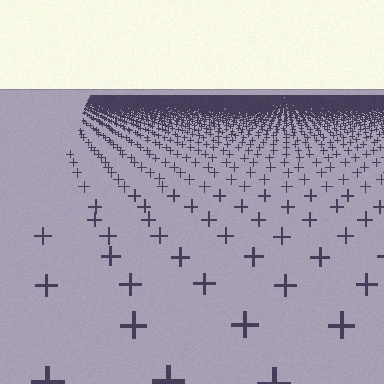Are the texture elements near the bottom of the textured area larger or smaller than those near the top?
Larger. Near the bottom, elements are closer to the viewer and appear at a bigger on-screen size.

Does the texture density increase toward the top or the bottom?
Density increases toward the top.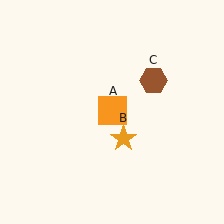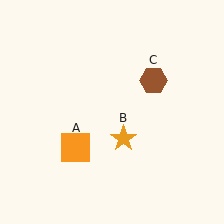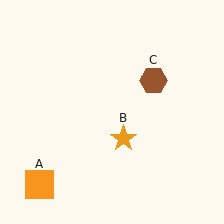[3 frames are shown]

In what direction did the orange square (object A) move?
The orange square (object A) moved down and to the left.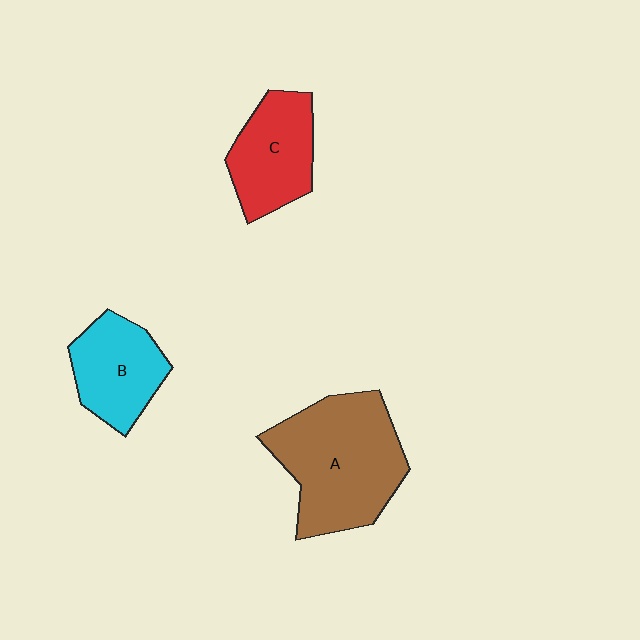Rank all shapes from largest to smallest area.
From largest to smallest: A (brown), C (red), B (cyan).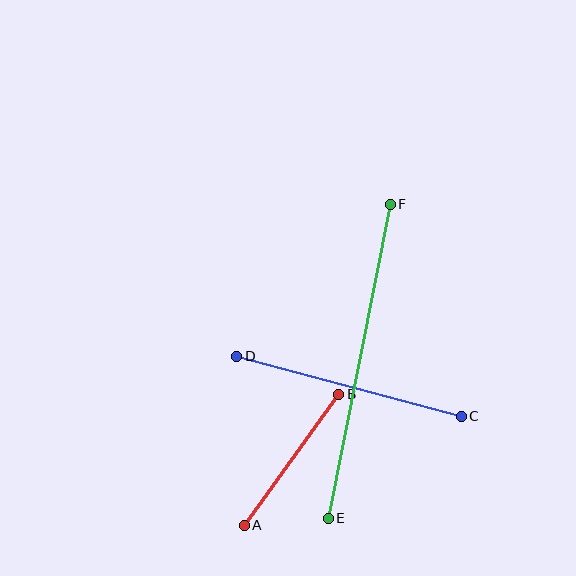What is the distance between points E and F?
The distance is approximately 320 pixels.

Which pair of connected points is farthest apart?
Points E and F are farthest apart.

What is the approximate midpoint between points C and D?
The midpoint is at approximately (349, 386) pixels.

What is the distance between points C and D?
The distance is approximately 233 pixels.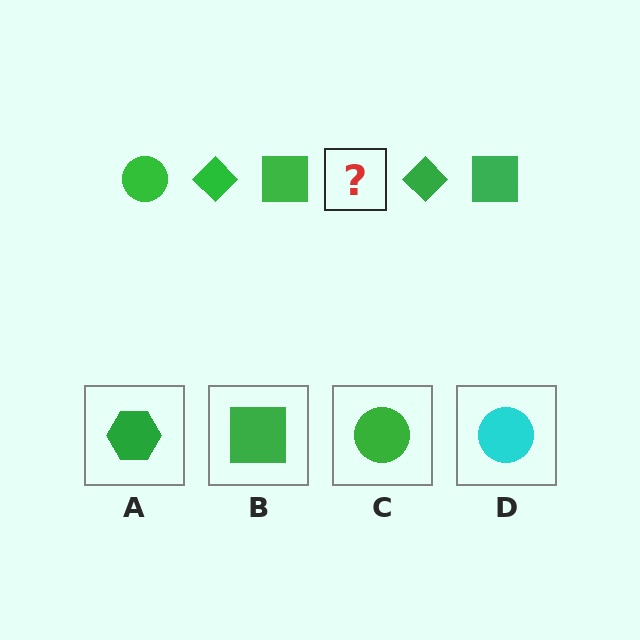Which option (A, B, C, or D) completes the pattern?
C.